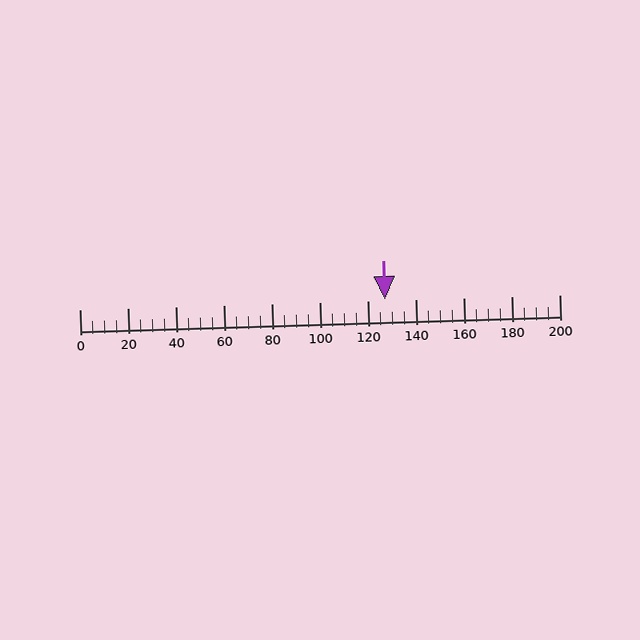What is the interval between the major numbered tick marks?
The major tick marks are spaced 20 units apart.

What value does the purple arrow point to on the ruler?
The purple arrow points to approximately 127.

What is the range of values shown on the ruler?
The ruler shows values from 0 to 200.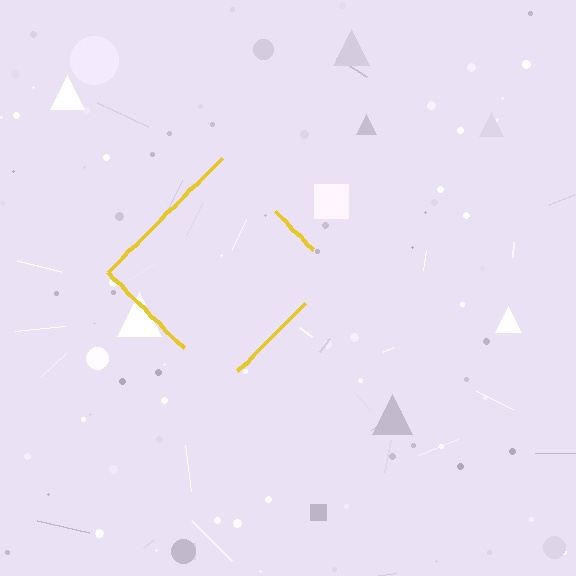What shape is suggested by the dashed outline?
The dashed outline suggests a diamond.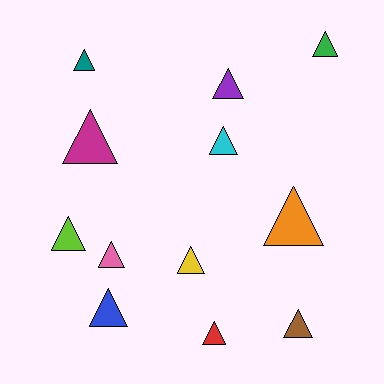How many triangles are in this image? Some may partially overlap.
There are 12 triangles.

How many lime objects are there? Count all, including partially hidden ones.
There is 1 lime object.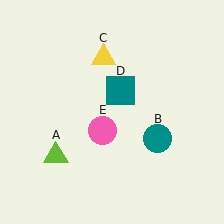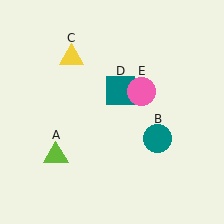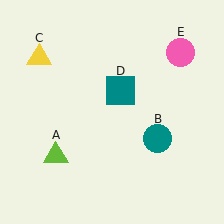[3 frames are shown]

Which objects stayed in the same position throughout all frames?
Lime triangle (object A) and teal circle (object B) and teal square (object D) remained stationary.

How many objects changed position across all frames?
2 objects changed position: yellow triangle (object C), pink circle (object E).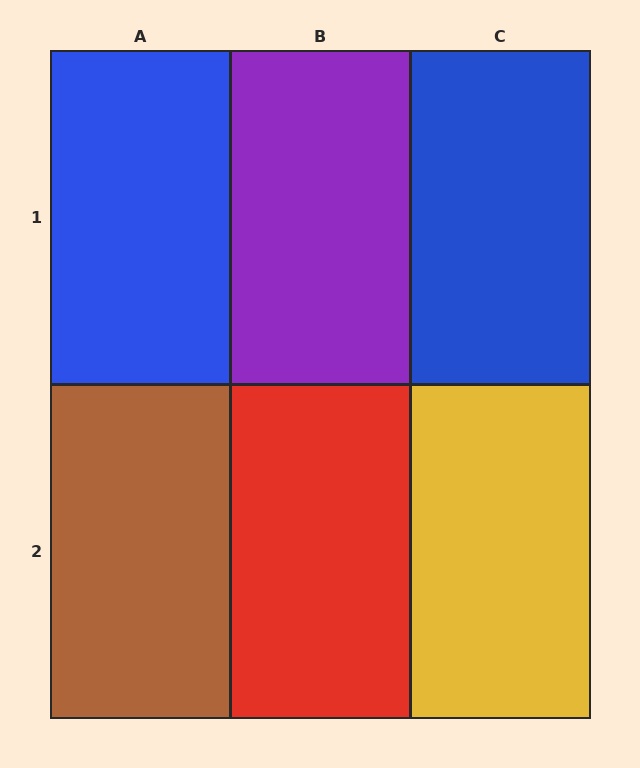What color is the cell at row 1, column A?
Blue.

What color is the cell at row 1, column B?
Purple.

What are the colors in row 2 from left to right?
Brown, red, yellow.